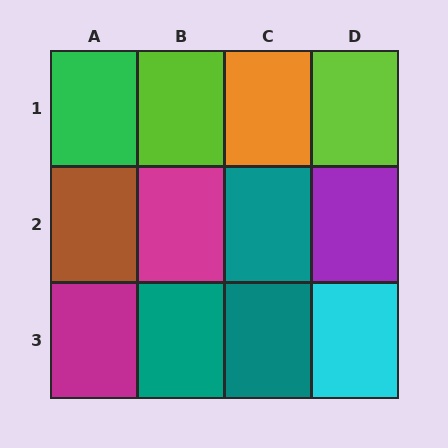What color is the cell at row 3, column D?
Cyan.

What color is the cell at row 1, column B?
Lime.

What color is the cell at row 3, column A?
Magenta.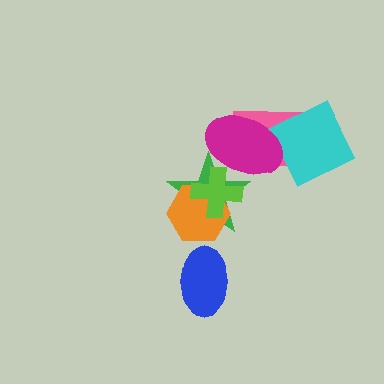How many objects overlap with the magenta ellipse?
3 objects overlap with the magenta ellipse.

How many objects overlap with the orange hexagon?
2 objects overlap with the orange hexagon.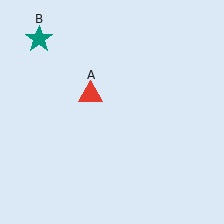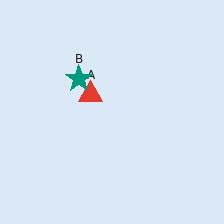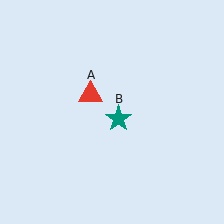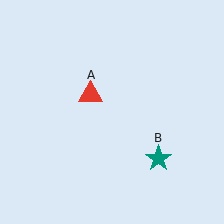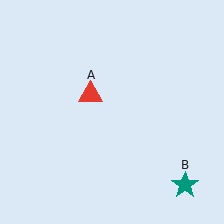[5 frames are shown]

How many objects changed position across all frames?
1 object changed position: teal star (object B).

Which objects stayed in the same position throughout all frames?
Red triangle (object A) remained stationary.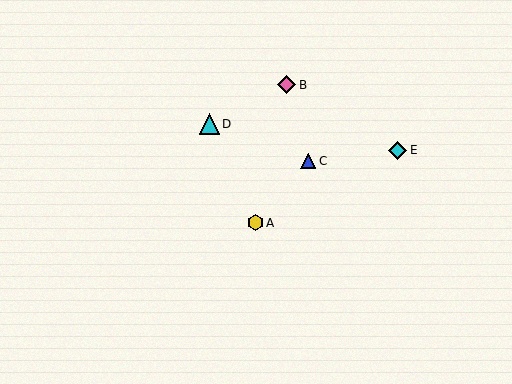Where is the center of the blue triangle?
The center of the blue triangle is at (308, 161).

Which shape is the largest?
The cyan triangle (labeled D) is the largest.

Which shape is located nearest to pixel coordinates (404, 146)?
The cyan diamond (labeled E) at (398, 150) is nearest to that location.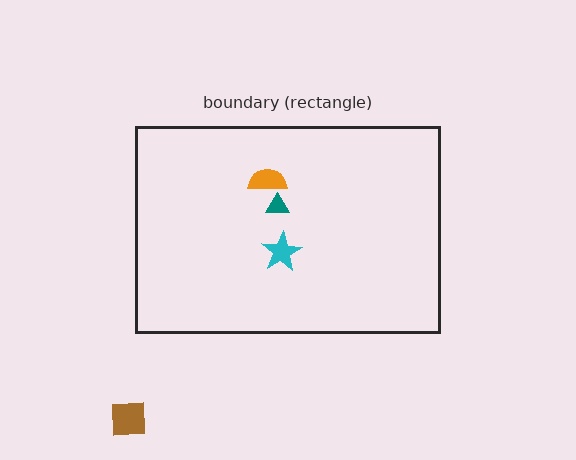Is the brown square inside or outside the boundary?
Outside.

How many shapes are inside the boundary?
3 inside, 1 outside.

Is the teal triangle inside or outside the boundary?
Inside.